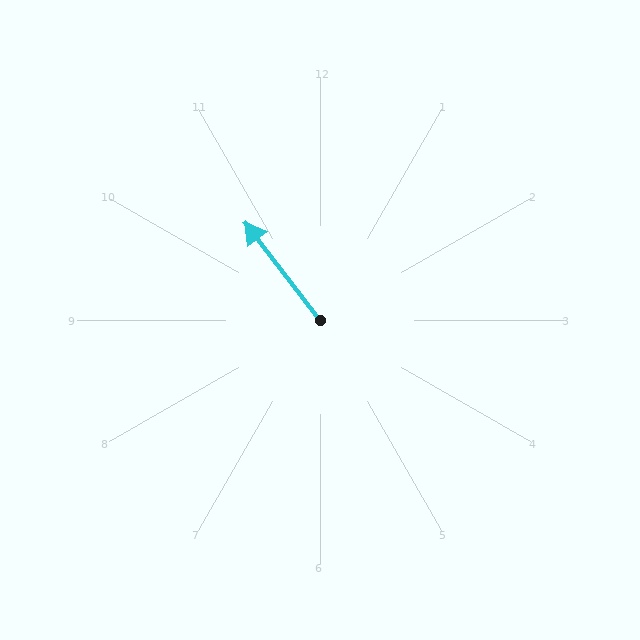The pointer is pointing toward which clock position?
Roughly 11 o'clock.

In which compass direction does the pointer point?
Northwest.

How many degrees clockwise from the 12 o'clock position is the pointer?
Approximately 322 degrees.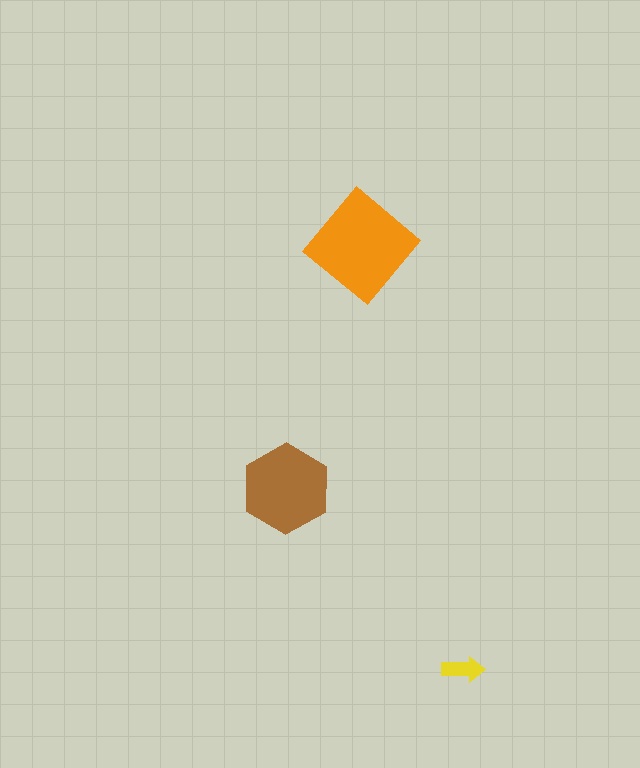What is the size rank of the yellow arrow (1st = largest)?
3rd.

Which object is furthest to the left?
The brown hexagon is leftmost.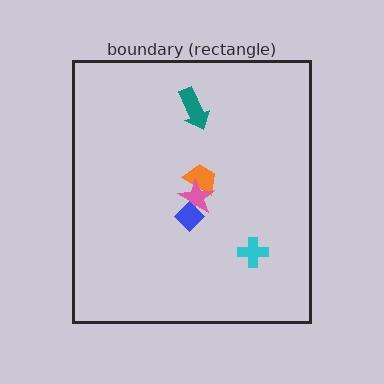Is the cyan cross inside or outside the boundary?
Inside.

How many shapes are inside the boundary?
5 inside, 0 outside.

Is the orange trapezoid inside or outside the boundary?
Inside.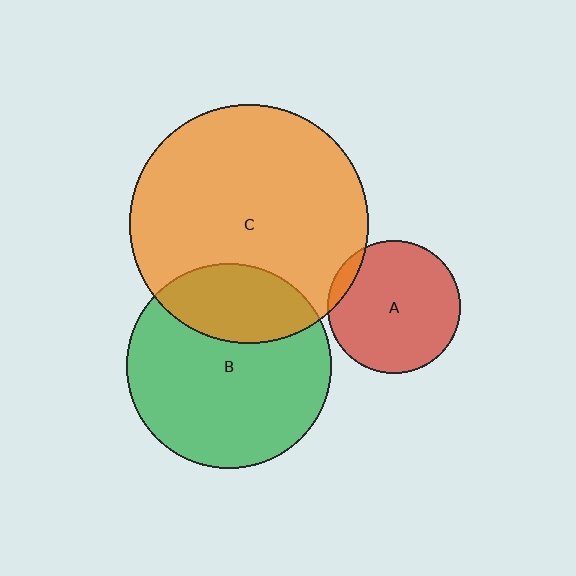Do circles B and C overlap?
Yes.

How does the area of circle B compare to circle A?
Approximately 2.4 times.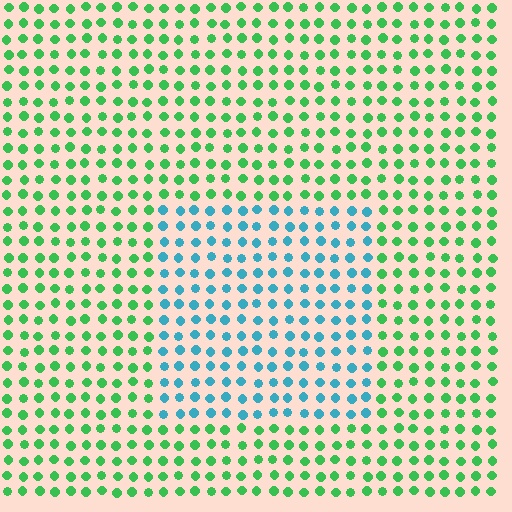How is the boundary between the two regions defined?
The boundary is defined purely by a slight shift in hue (about 59 degrees). Spacing, size, and orientation are identical on both sides.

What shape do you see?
I see a rectangle.